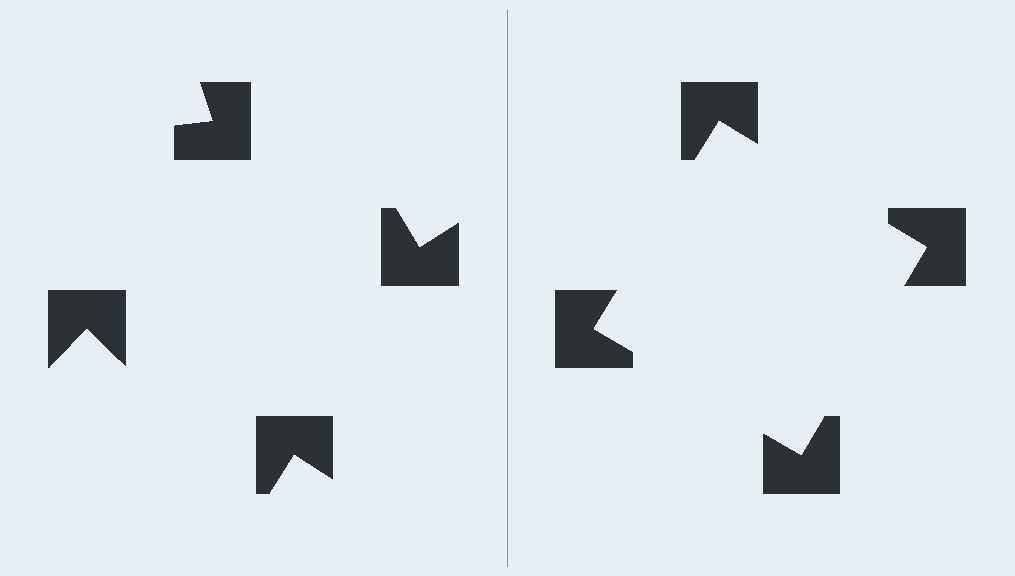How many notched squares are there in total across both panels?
8 — 4 on each side.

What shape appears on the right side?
An illusory square.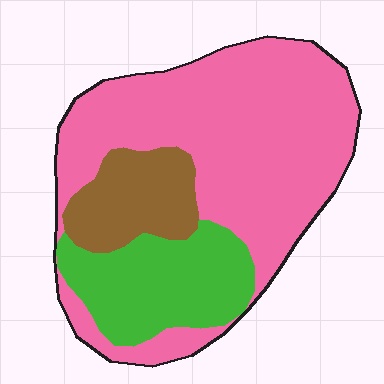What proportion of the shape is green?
Green takes up about one quarter (1/4) of the shape.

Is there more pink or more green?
Pink.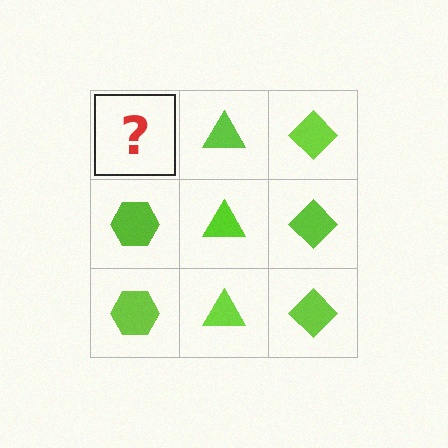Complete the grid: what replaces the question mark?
The question mark should be replaced with a lime hexagon.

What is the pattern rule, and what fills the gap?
The rule is that each column has a consistent shape. The gap should be filled with a lime hexagon.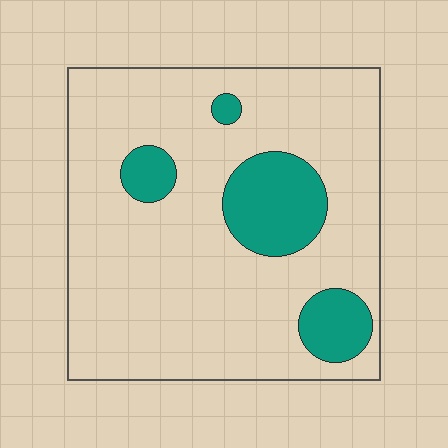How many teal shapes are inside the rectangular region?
4.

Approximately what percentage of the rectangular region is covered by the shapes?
Approximately 15%.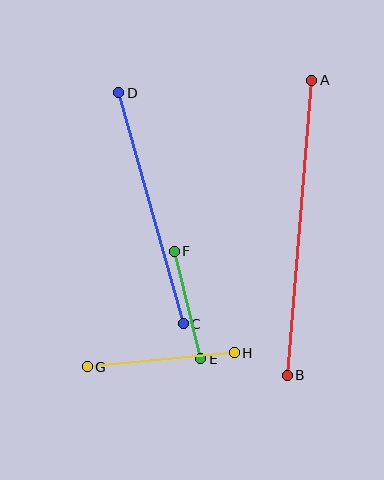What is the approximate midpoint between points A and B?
The midpoint is at approximately (300, 228) pixels.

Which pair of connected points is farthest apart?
Points A and B are farthest apart.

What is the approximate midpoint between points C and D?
The midpoint is at approximately (151, 208) pixels.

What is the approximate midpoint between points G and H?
The midpoint is at approximately (161, 360) pixels.